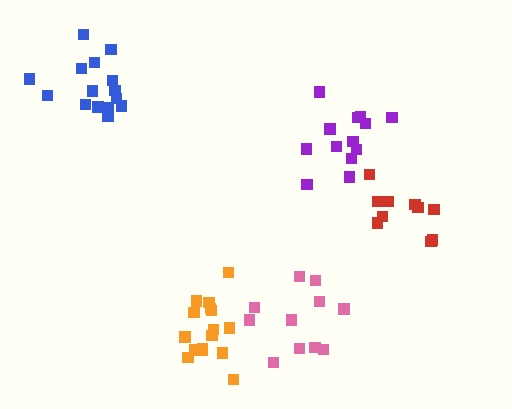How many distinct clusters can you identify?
There are 5 distinct clusters.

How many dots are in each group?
Group 1: 10 dots, Group 2: 13 dots, Group 3: 16 dots, Group 4: 11 dots, Group 5: 15 dots (65 total).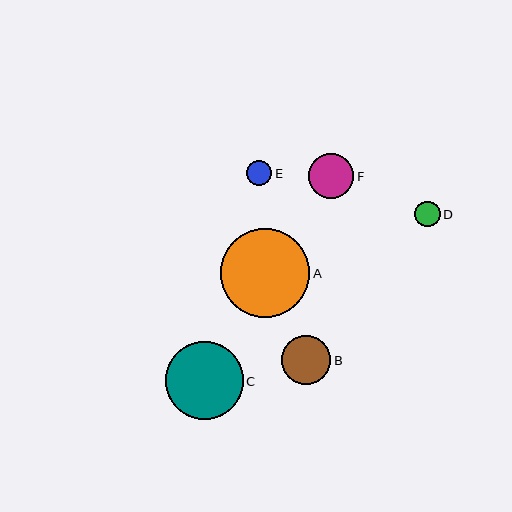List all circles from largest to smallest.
From largest to smallest: A, C, B, F, E, D.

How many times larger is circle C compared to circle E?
Circle C is approximately 3.1 times the size of circle E.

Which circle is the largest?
Circle A is the largest with a size of approximately 89 pixels.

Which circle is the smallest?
Circle D is the smallest with a size of approximately 25 pixels.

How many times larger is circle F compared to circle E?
Circle F is approximately 1.8 times the size of circle E.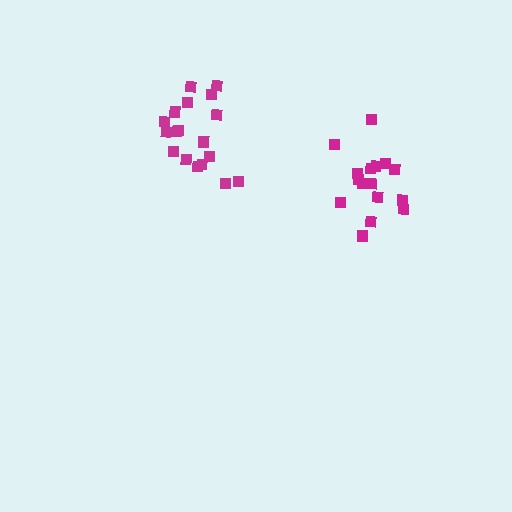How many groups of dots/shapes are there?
There are 2 groups.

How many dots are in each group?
Group 1: 18 dots, Group 2: 16 dots (34 total).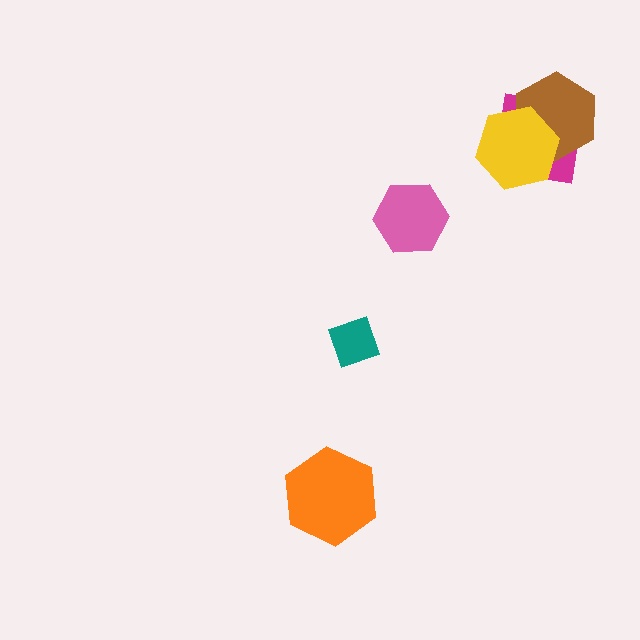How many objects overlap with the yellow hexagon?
2 objects overlap with the yellow hexagon.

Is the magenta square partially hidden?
Yes, it is partially covered by another shape.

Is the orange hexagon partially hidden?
No, no other shape covers it.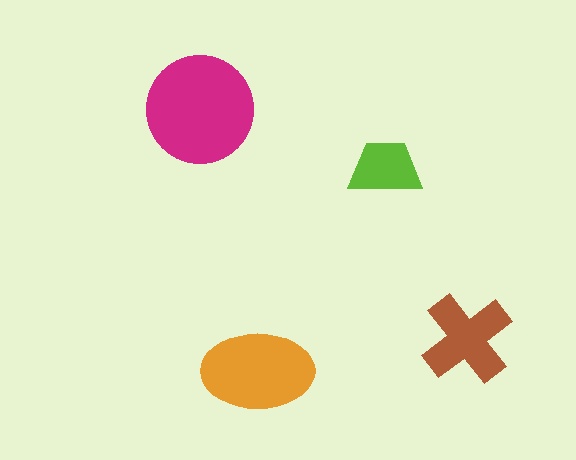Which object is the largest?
The magenta circle.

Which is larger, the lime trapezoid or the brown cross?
The brown cross.